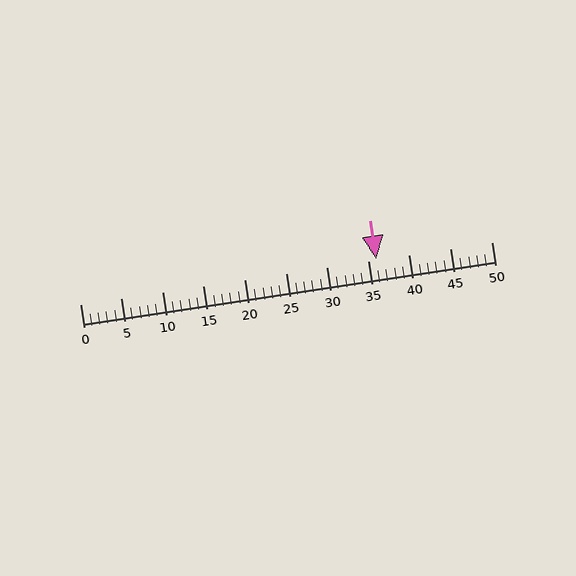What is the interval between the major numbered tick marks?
The major tick marks are spaced 5 units apart.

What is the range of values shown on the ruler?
The ruler shows values from 0 to 50.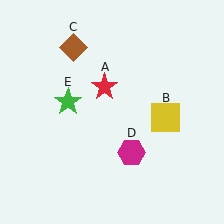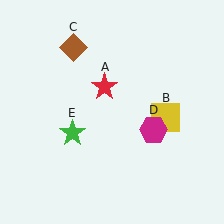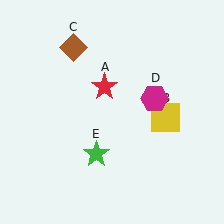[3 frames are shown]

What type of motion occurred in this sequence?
The magenta hexagon (object D), green star (object E) rotated counterclockwise around the center of the scene.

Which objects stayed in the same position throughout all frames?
Red star (object A) and yellow square (object B) and brown diamond (object C) remained stationary.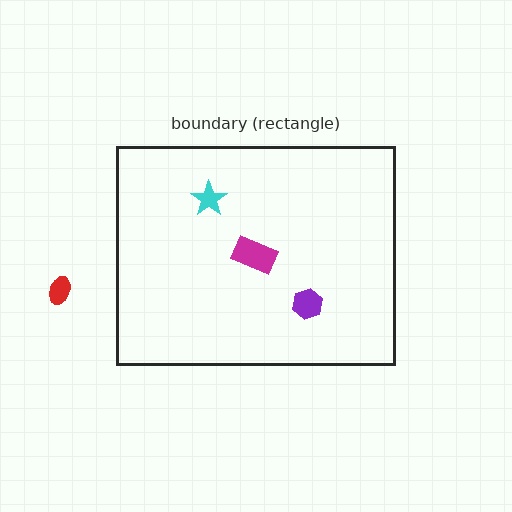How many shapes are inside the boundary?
3 inside, 1 outside.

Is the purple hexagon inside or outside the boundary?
Inside.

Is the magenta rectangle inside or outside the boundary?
Inside.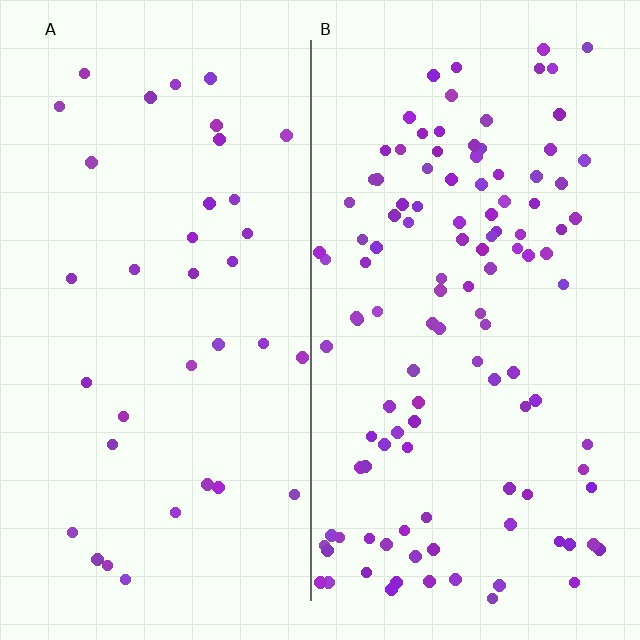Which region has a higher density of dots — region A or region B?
B (the right).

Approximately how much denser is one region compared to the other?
Approximately 3.2× — region B over region A.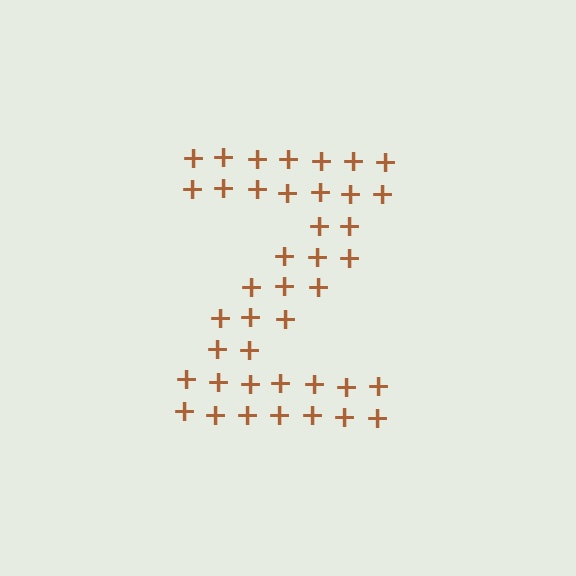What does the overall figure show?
The overall figure shows the letter Z.